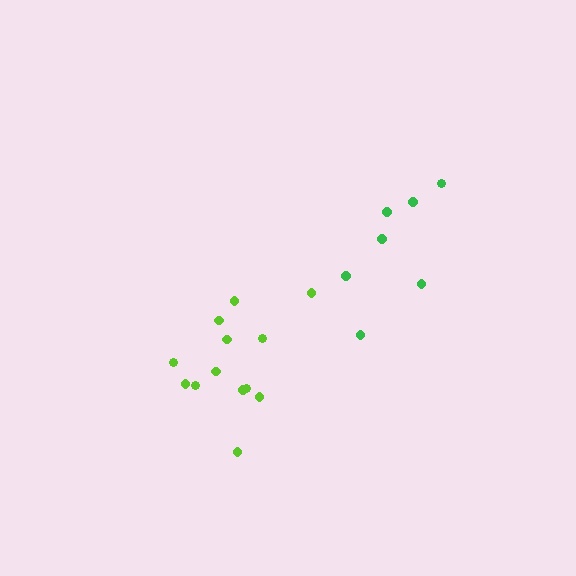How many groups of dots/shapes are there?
There are 2 groups.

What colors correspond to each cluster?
The clusters are colored: green, lime.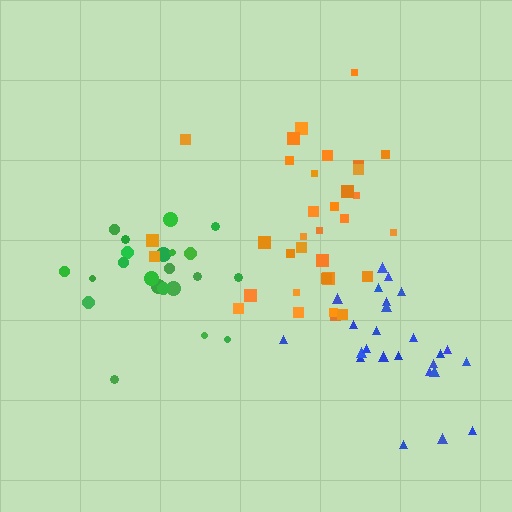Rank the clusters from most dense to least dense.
blue, orange, green.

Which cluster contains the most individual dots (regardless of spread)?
Orange (34).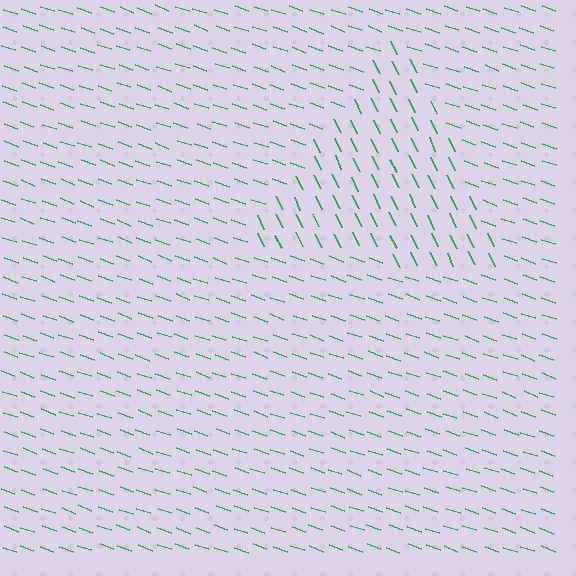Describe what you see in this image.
The image is filled with small green line segments. A triangle region in the image has lines oriented differently from the surrounding lines, creating a visible texture boundary.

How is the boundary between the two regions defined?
The boundary is defined purely by a change in line orientation (approximately 45 degrees difference). All lines are the same color and thickness.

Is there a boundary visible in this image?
Yes, there is a texture boundary formed by a change in line orientation.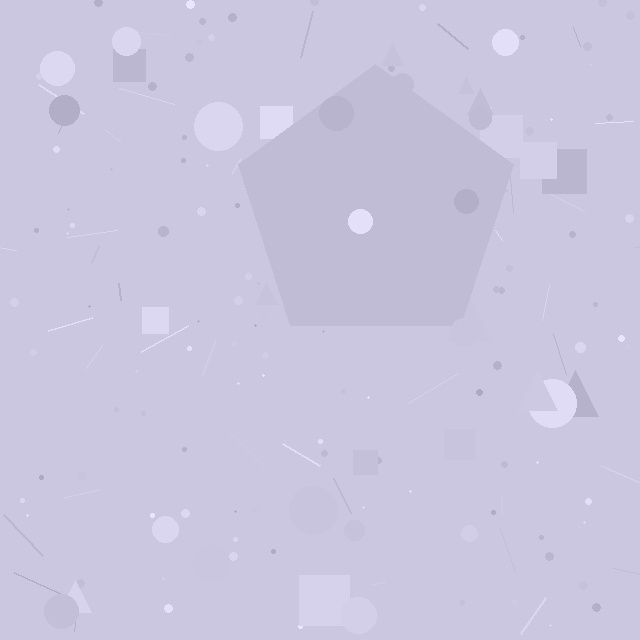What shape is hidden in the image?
A pentagon is hidden in the image.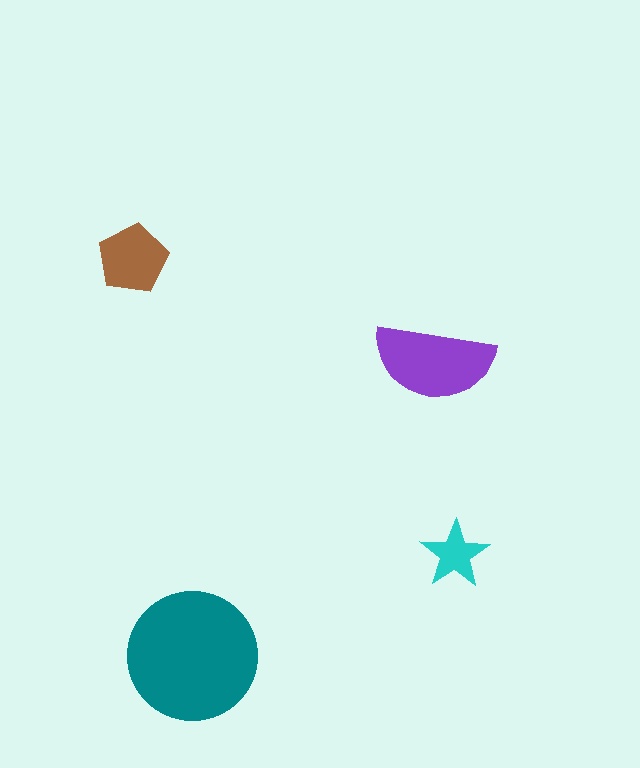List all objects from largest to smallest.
The teal circle, the purple semicircle, the brown pentagon, the cyan star.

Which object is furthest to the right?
The cyan star is rightmost.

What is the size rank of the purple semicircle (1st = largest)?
2nd.